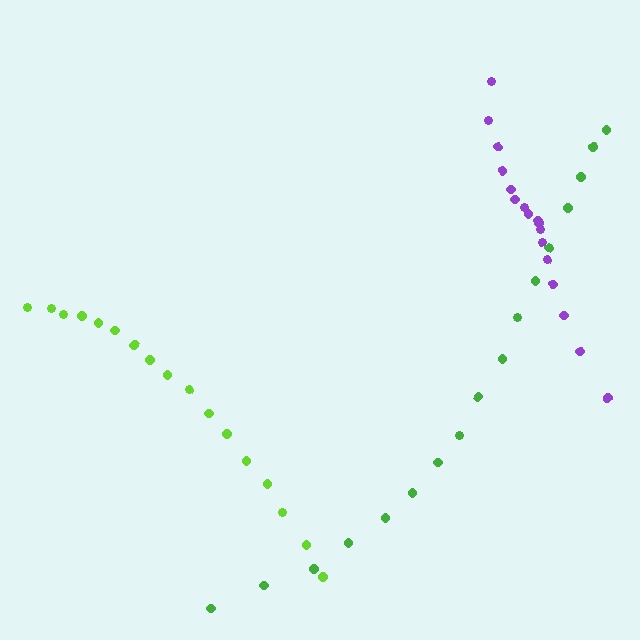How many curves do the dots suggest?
There are 3 distinct paths.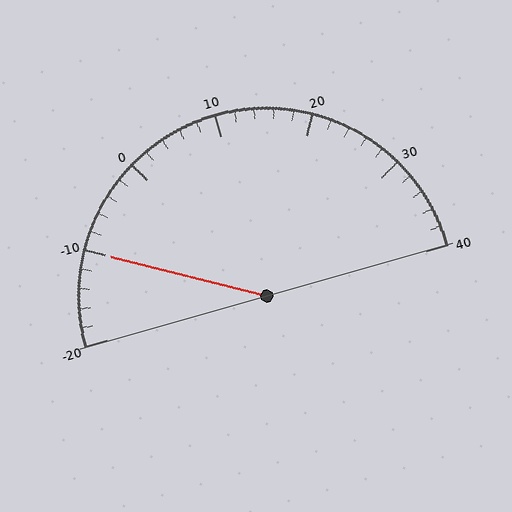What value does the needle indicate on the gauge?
The needle indicates approximately -10.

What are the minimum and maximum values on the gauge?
The gauge ranges from -20 to 40.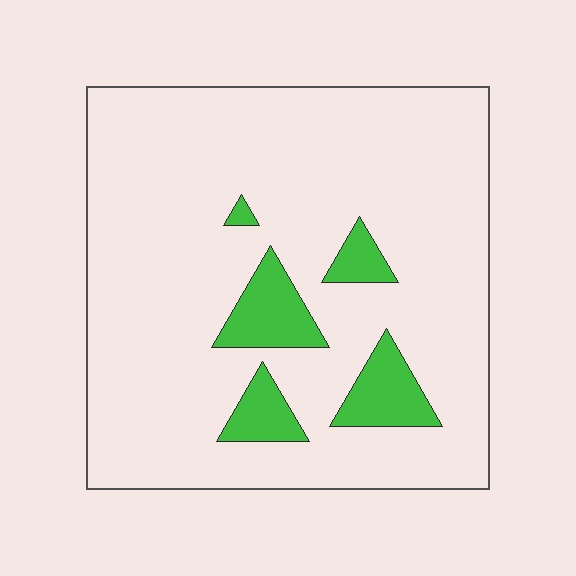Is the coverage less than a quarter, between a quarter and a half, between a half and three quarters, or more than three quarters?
Less than a quarter.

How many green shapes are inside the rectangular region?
5.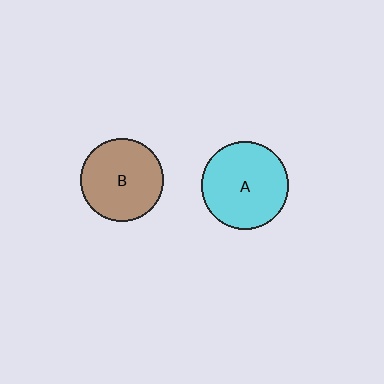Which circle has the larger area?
Circle A (cyan).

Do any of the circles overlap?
No, none of the circles overlap.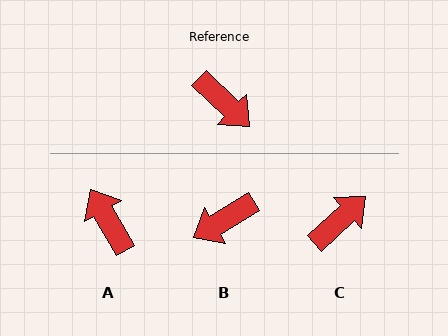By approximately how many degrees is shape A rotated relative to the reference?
Approximately 164 degrees counter-clockwise.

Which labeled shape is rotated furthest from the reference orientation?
A, about 164 degrees away.